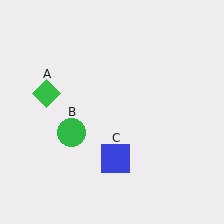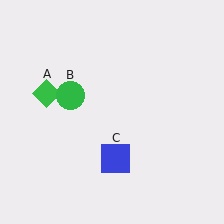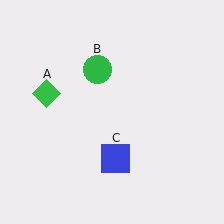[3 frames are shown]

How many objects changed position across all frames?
1 object changed position: green circle (object B).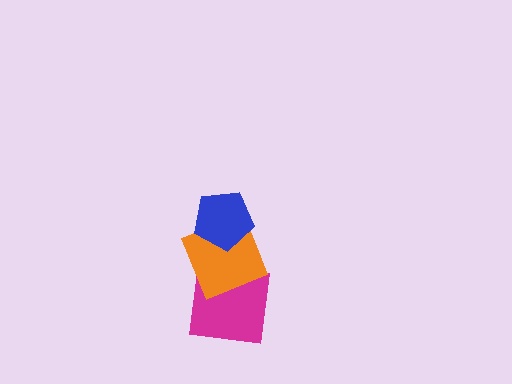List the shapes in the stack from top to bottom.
From top to bottom: the blue pentagon, the orange square, the magenta square.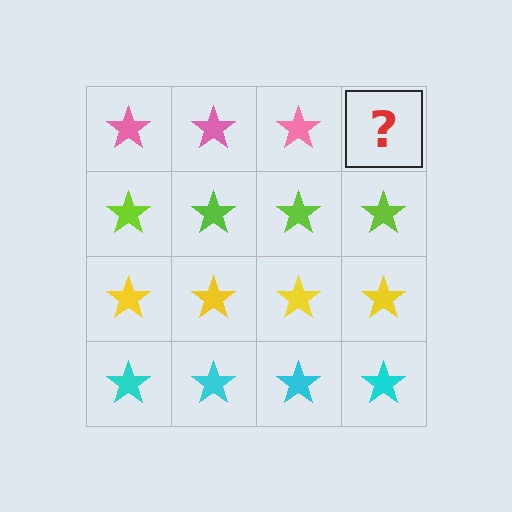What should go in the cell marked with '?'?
The missing cell should contain a pink star.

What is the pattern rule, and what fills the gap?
The rule is that each row has a consistent color. The gap should be filled with a pink star.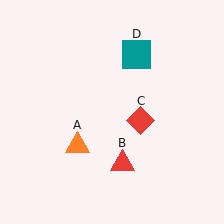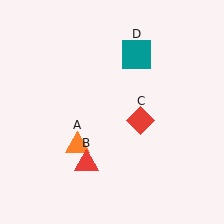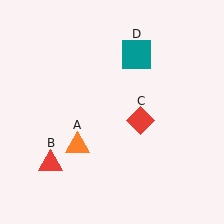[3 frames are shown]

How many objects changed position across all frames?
1 object changed position: red triangle (object B).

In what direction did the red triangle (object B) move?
The red triangle (object B) moved left.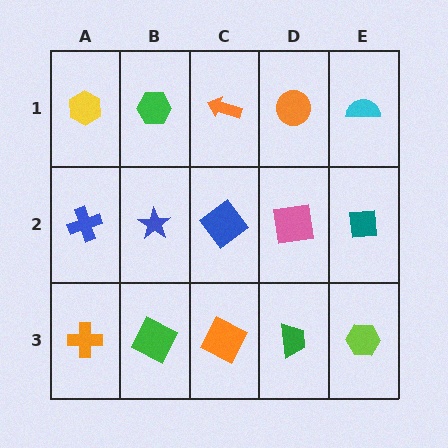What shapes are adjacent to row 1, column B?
A blue star (row 2, column B), a yellow hexagon (row 1, column A), an orange arrow (row 1, column C).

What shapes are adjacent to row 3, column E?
A teal square (row 2, column E), a green trapezoid (row 3, column D).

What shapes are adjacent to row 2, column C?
An orange arrow (row 1, column C), an orange square (row 3, column C), a blue star (row 2, column B), a pink square (row 2, column D).